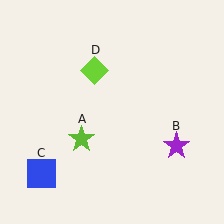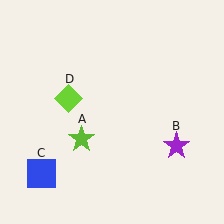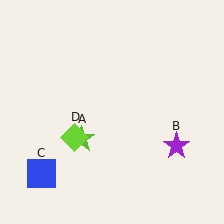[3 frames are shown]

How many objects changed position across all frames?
1 object changed position: lime diamond (object D).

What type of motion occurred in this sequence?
The lime diamond (object D) rotated counterclockwise around the center of the scene.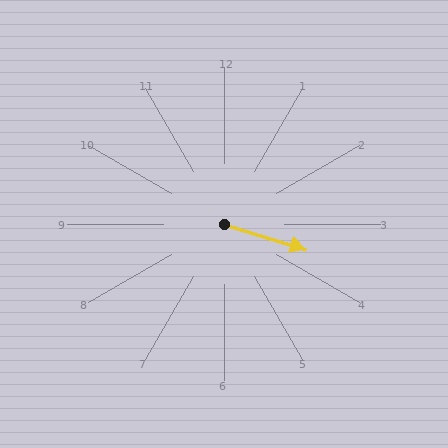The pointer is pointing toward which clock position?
Roughly 4 o'clock.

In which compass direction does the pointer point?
East.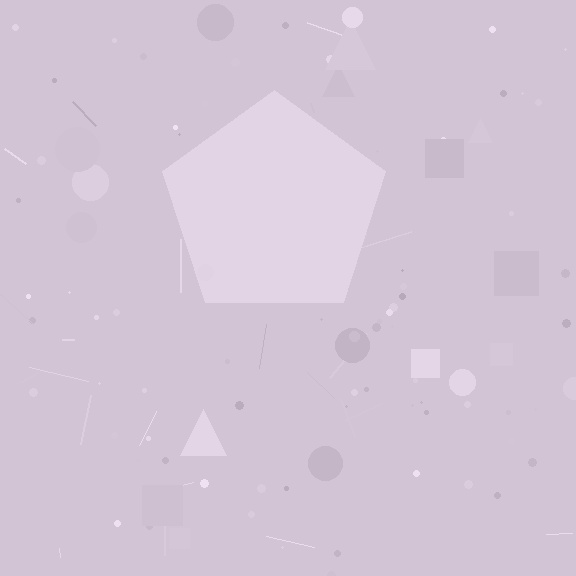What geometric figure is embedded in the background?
A pentagon is embedded in the background.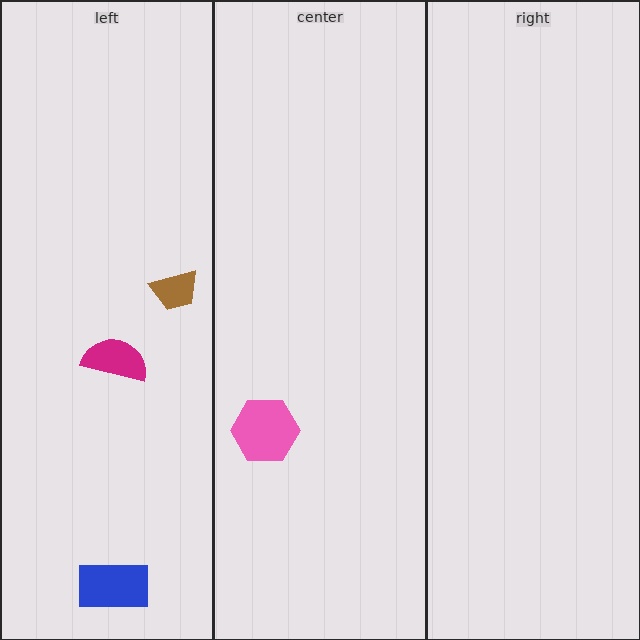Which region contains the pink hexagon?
The center region.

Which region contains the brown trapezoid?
The left region.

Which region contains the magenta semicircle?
The left region.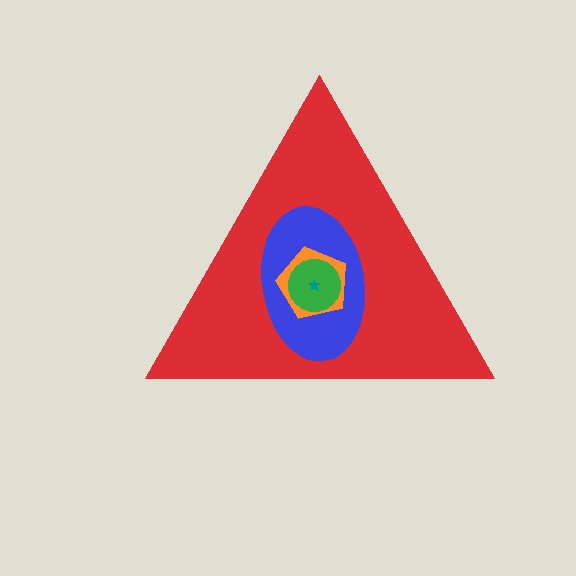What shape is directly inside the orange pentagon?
The green circle.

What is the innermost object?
The teal star.